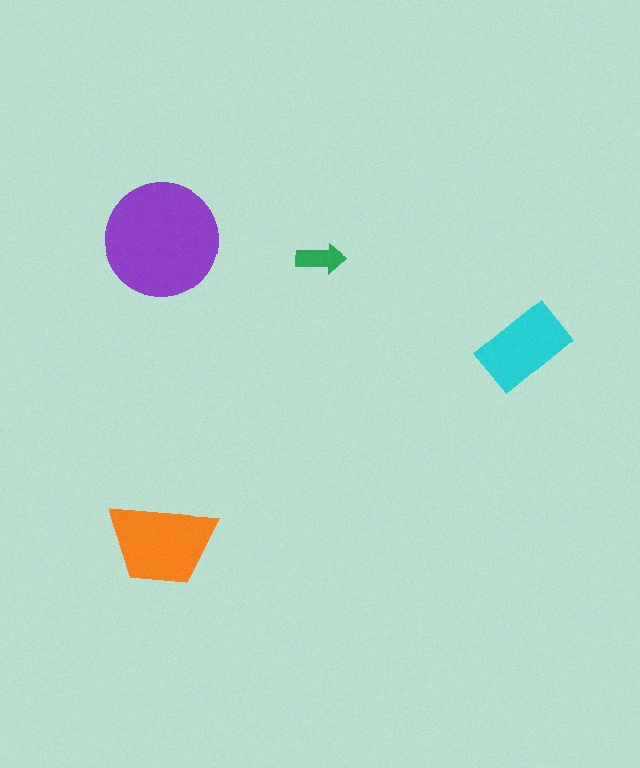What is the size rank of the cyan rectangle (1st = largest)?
3rd.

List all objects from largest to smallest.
The purple circle, the orange trapezoid, the cyan rectangle, the green arrow.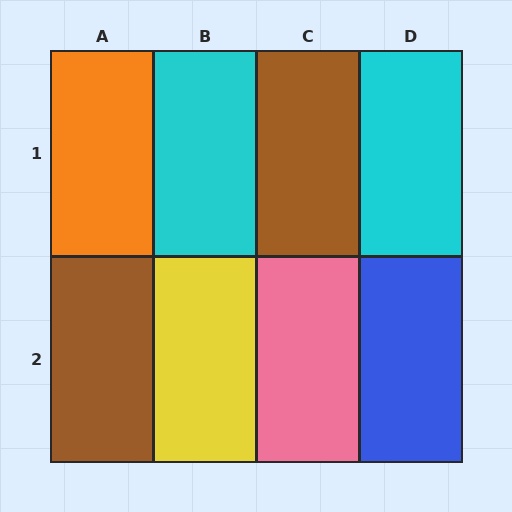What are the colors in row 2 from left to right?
Brown, yellow, pink, blue.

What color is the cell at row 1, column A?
Orange.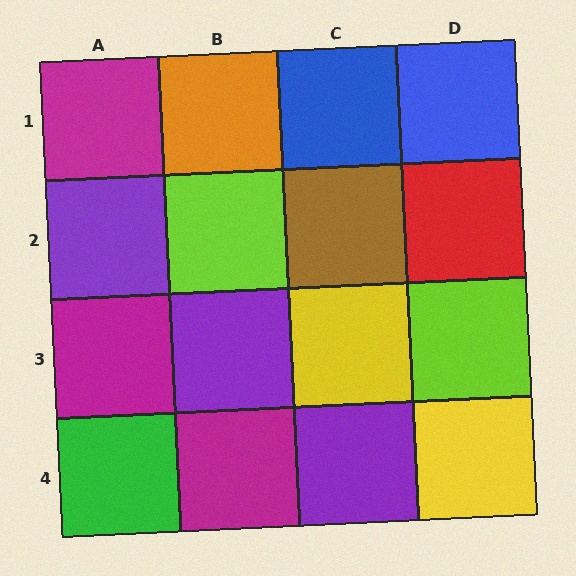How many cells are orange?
1 cell is orange.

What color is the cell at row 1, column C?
Blue.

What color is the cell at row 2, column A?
Purple.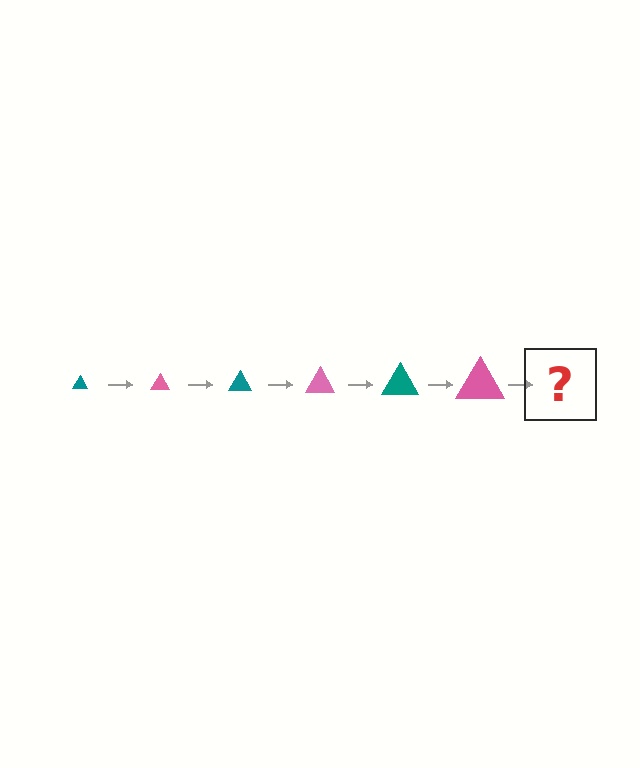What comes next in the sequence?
The next element should be a teal triangle, larger than the previous one.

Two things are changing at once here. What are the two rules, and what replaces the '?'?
The two rules are that the triangle grows larger each step and the color cycles through teal and pink. The '?' should be a teal triangle, larger than the previous one.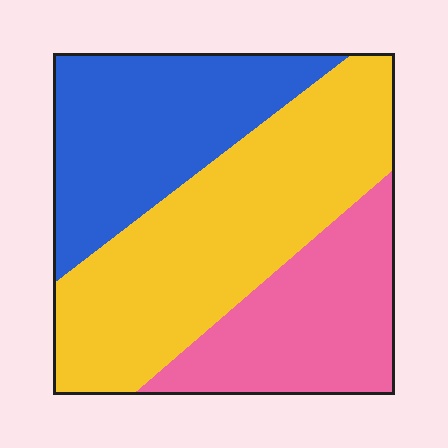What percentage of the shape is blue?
Blue takes up between a quarter and a half of the shape.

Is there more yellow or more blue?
Yellow.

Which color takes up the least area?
Pink, at roughly 25%.